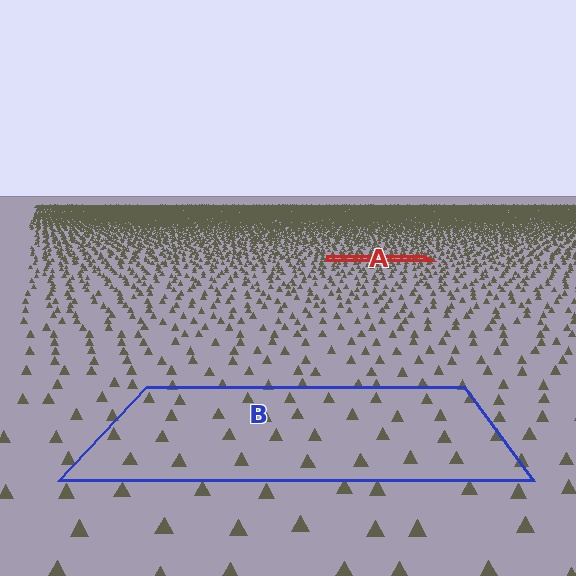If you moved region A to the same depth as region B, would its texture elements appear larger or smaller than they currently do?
They would appear larger. At a closer depth, the same texture elements are projected at a bigger on-screen size.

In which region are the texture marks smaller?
The texture marks are smaller in region A, because it is farther away.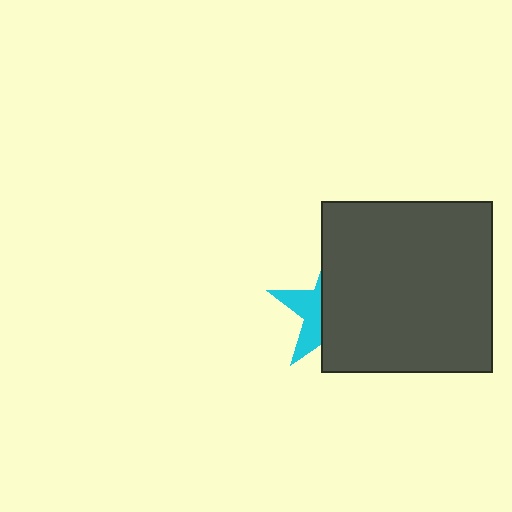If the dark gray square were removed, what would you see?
You would see the complete cyan star.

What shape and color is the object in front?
The object in front is a dark gray square.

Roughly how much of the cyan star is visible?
A small part of it is visible (roughly 37%).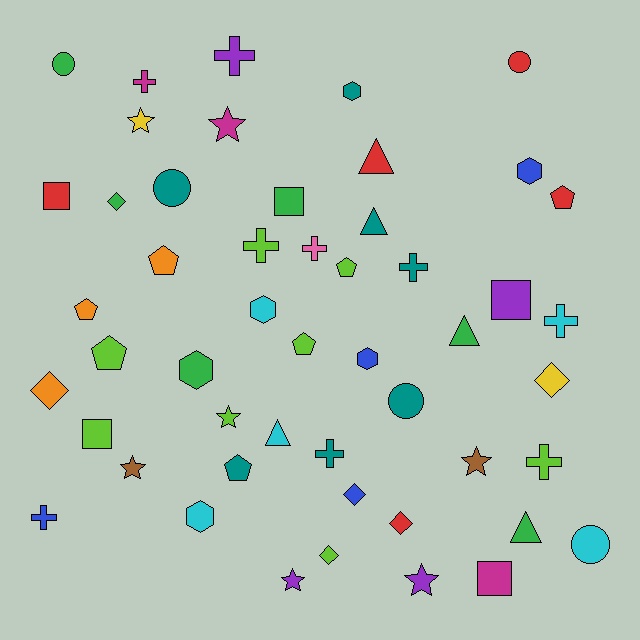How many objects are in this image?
There are 50 objects.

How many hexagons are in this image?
There are 6 hexagons.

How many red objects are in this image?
There are 5 red objects.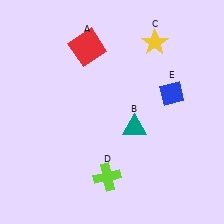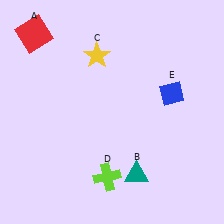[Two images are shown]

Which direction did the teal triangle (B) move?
The teal triangle (B) moved down.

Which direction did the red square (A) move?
The red square (A) moved left.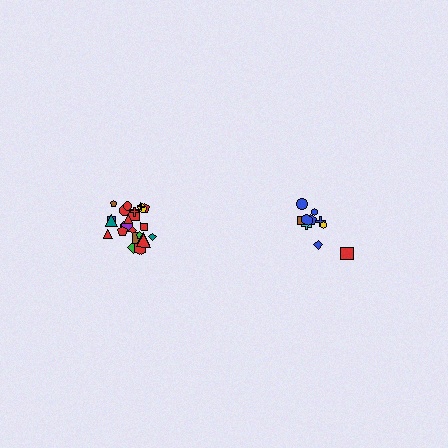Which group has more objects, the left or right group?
The left group.